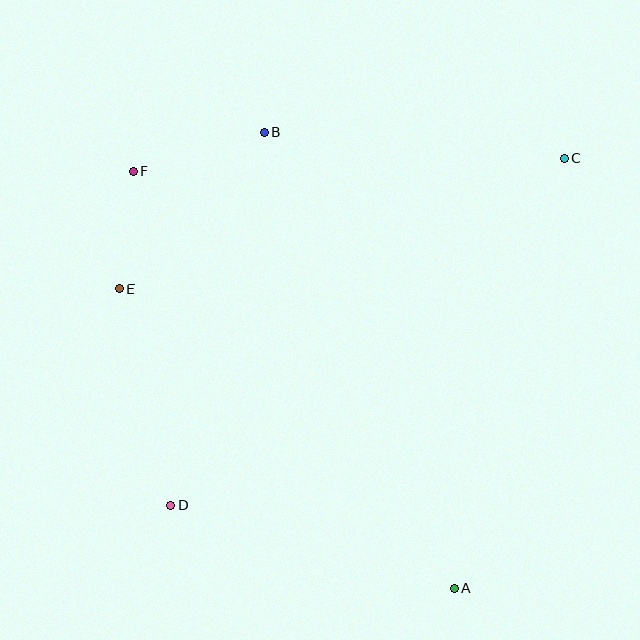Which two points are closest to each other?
Points E and F are closest to each other.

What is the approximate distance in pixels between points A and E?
The distance between A and E is approximately 449 pixels.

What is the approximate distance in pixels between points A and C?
The distance between A and C is approximately 444 pixels.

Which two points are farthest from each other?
Points A and F are farthest from each other.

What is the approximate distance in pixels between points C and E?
The distance between C and E is approximately 464 pixels.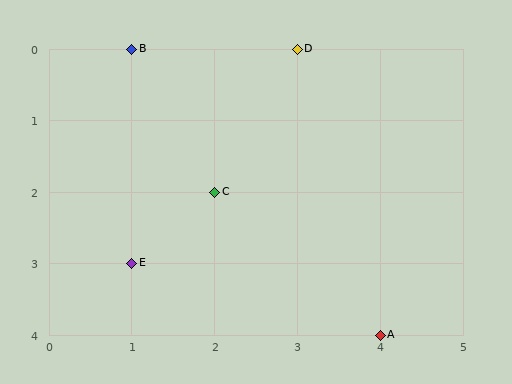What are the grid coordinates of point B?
Point B is at grid coordinates (1, 0).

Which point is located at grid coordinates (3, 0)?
Point D is at (3, 0).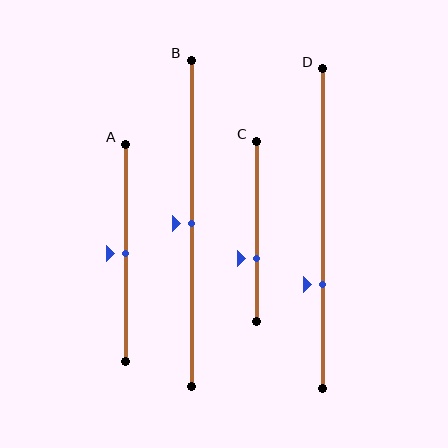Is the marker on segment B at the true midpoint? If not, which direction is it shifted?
Yes, the marker on segment B is at the true midpoint.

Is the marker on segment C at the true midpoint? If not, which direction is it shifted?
No, the marker on segment C is shifted downward by about 15% of the segment length.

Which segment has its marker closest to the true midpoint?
Segment A has its marker closest to the true midpoint.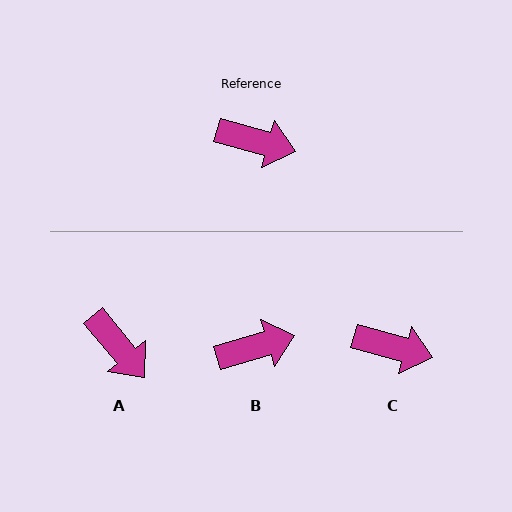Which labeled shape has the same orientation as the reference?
C.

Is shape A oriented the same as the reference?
No, it is off by about 35 degrees.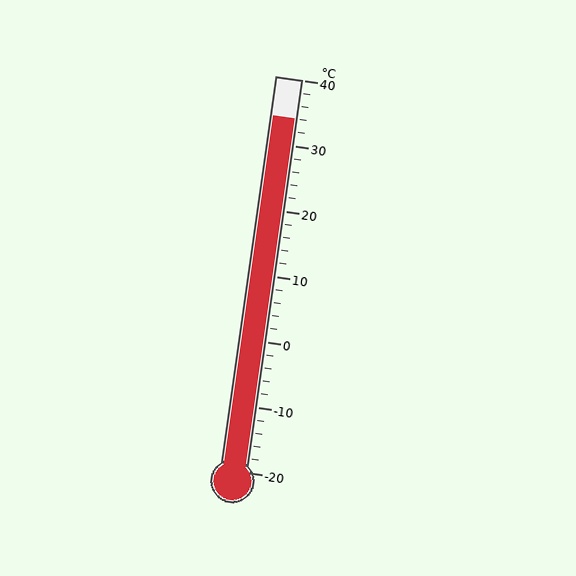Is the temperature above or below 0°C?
The temperature is above 0°C.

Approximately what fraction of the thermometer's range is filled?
The thermometer is filled to approximately 90% of its range.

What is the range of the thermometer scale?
The thermometer scale ranges from -20°C to 40°C.